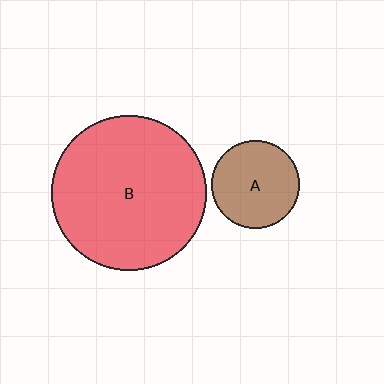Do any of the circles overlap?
No, none of the circles overlap.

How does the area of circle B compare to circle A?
Approximately 3.1 times.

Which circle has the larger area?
Circle B (red).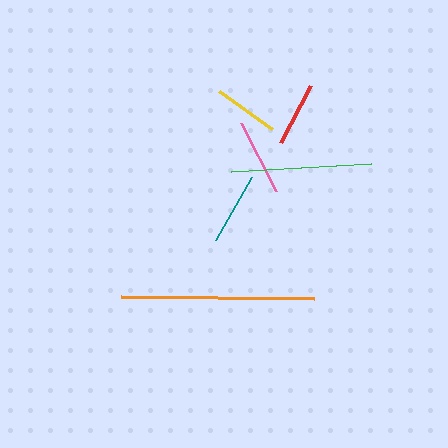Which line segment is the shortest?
The red line is the shortest at approximately 65 pixels.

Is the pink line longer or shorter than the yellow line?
The pink line is longer than the yellow line.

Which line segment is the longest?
The orange line is the longest at approximately 193 pixels.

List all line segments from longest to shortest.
From longest to shortest: orange, green, pink, teal, yellow, red.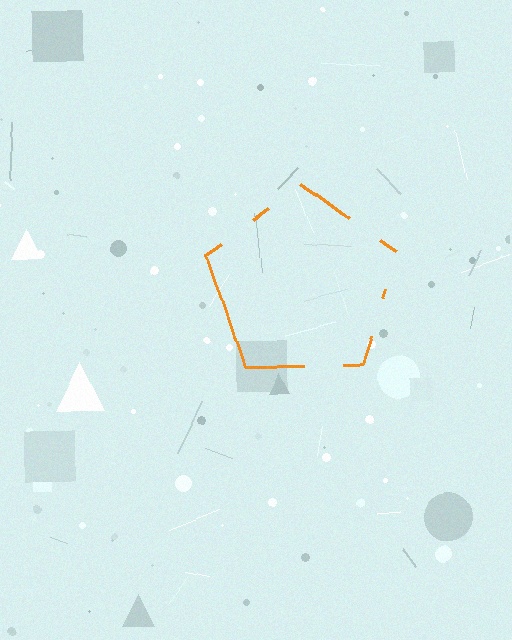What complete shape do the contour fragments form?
The contour fragments form a pentagon.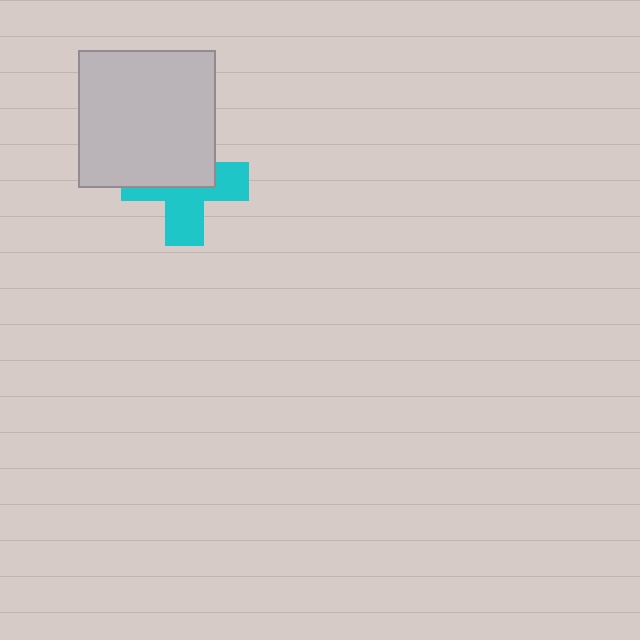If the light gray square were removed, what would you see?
You would see the complete cyan cross.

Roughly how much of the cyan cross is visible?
About half of it is visible (roughly 51%).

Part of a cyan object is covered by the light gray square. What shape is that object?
It is a cross.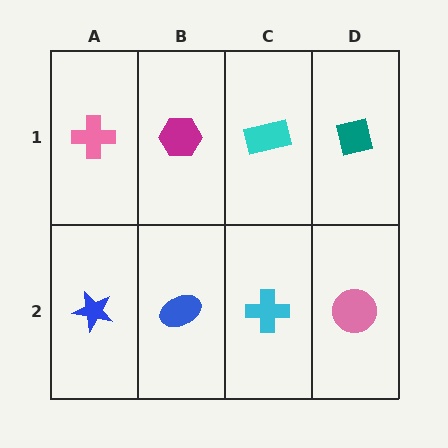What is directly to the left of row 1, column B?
A pink cross.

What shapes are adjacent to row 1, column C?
A cyan cross (row 2, column C), a magenta hexagon (row 1, column B), a teal square (row 1, column D).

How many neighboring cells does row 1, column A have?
2.